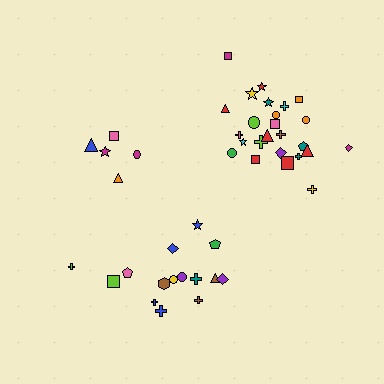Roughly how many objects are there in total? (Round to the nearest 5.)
Roughly 45 objects in total.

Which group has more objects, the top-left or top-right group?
The top-right group.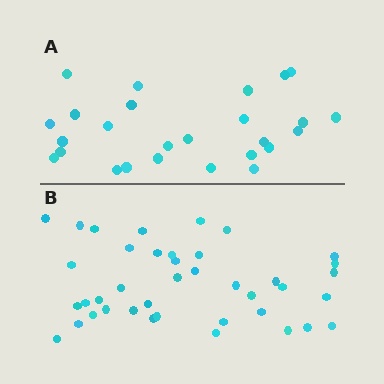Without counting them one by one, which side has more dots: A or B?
Region B (the bottom region) has more dots.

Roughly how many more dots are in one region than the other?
Region B has approximately 15 more dots than region A.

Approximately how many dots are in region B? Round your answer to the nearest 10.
About 40 dots.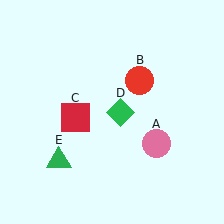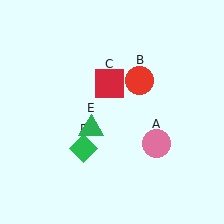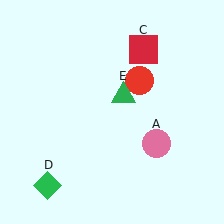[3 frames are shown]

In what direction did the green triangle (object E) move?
The green triangle (object E) moved up and to the right.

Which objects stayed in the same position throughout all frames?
Pink circle (object A) and red circle (object B) remained stationary.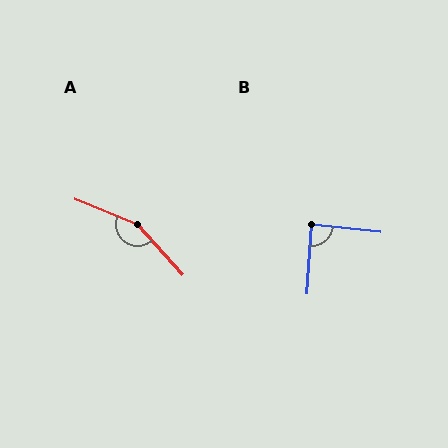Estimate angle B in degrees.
Approximately 88 degrees.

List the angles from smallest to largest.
B (88°), A (154°).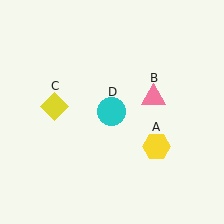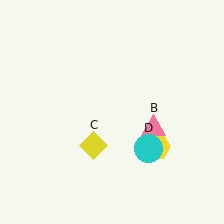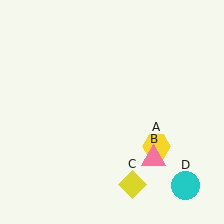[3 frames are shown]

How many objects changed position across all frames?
3 objects changed position: pink triangle (object B), yellow diamond (object C), cyan circle (object D).